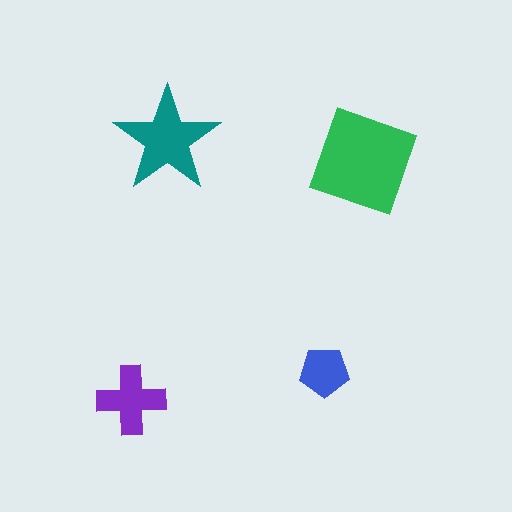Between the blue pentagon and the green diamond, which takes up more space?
The green diamond.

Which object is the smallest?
The blue pentagon.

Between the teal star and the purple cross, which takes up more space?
The teal star.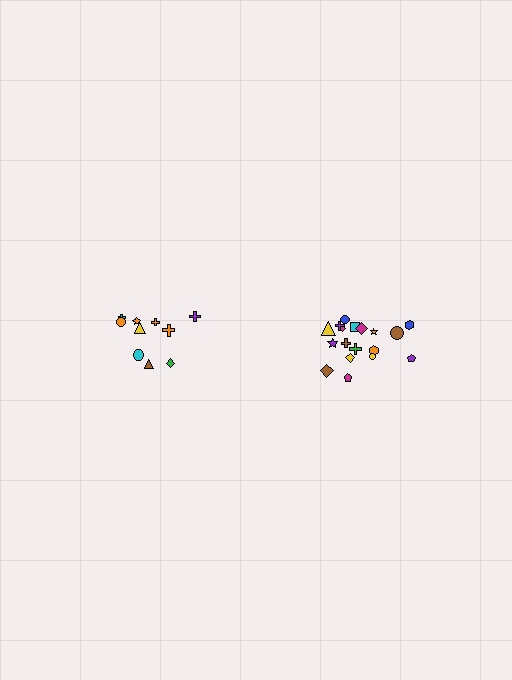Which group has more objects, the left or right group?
The right group.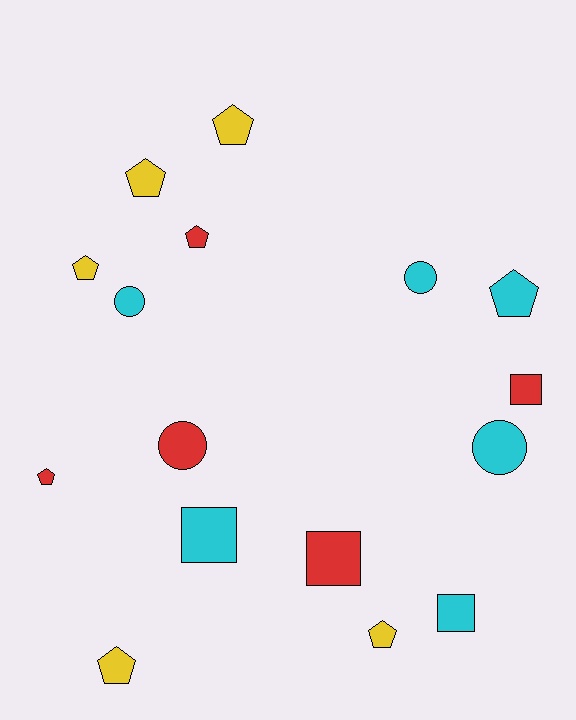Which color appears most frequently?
Cyan, with 6 objects.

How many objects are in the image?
There are 16 objects.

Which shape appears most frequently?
Pentagon, with 8 objects.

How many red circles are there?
There is 1 red circle.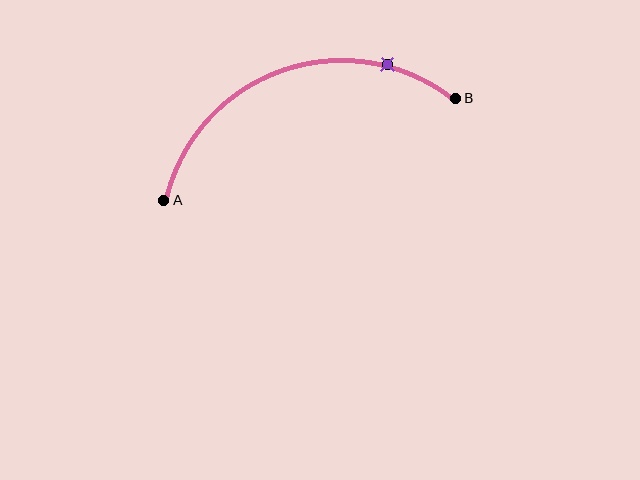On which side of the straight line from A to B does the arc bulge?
The arc bulges above the straight line connecting A and B.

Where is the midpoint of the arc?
The arc midpoint is the point on the curve farthest from the straight line joining A and B. It sits above that line.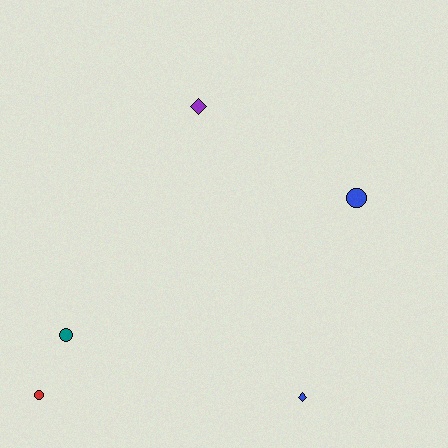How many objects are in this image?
There are 5 objects.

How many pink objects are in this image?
There are no pink objects.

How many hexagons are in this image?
There are no hexagons.